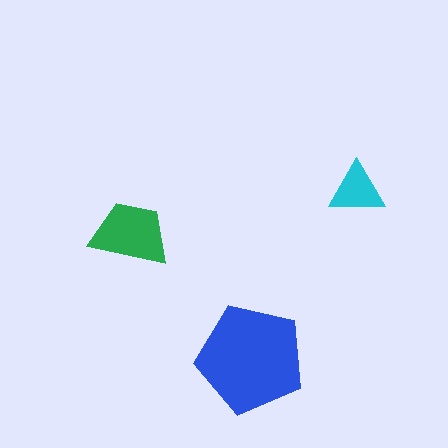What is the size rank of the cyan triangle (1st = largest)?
3rd.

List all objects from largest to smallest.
The blue pentagon, the green trapezoid, the cyan triangle.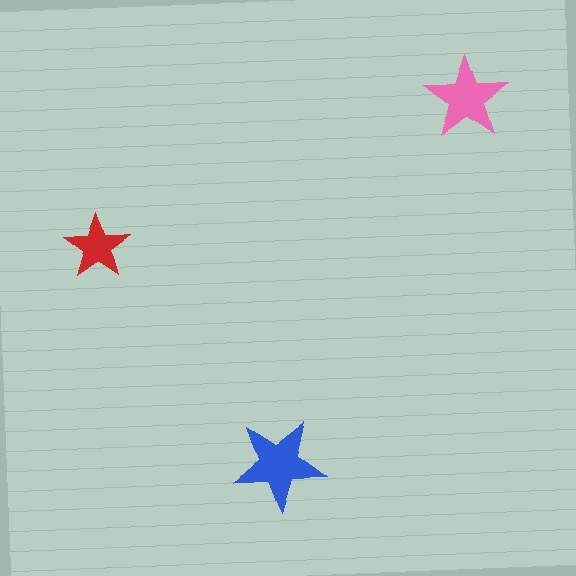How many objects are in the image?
There are 3 objects in the image.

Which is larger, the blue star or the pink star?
The blue one.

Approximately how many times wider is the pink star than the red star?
About 1.5 times wider.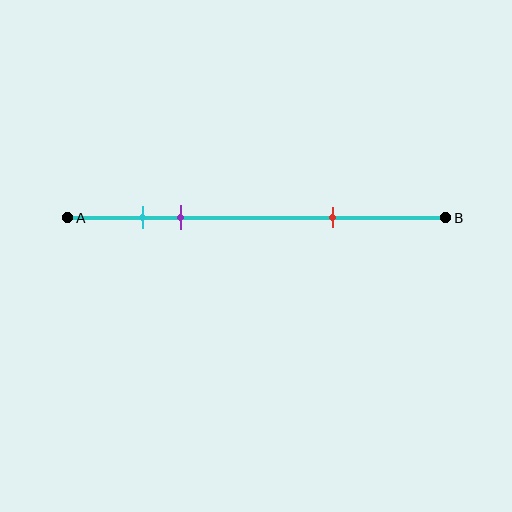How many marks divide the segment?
There are 3 marks dividing the segment.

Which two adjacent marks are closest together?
The cyan and purple marks are the closest adjacent pair.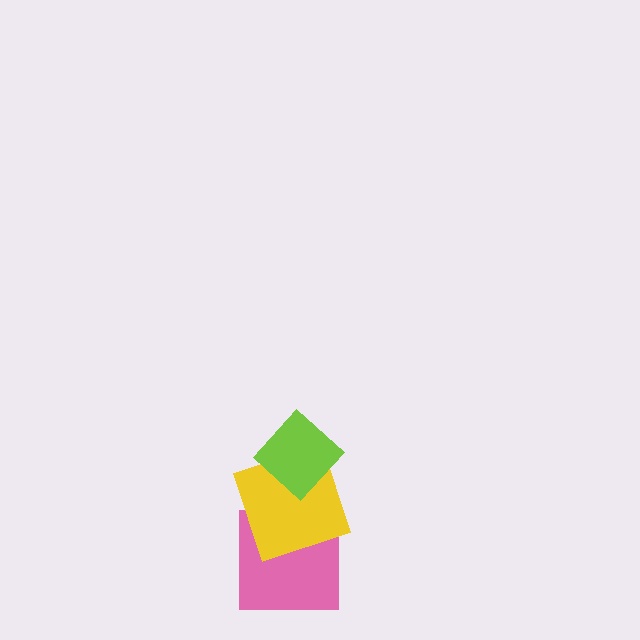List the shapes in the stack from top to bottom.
From top to bottom: the lime diamond, the yellow square, the pink square.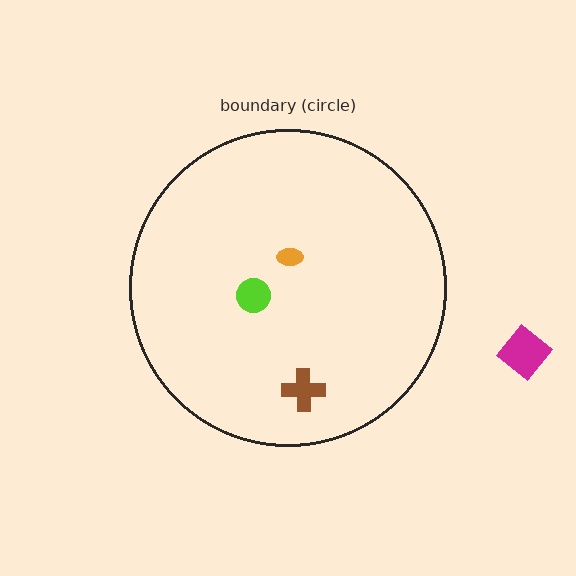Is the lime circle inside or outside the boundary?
Inside.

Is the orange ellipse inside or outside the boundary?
Inside.